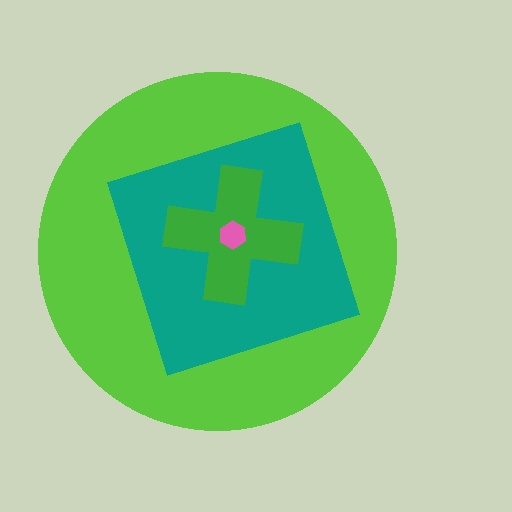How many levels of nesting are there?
4.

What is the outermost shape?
The lime circle.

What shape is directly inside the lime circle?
The teal diamond.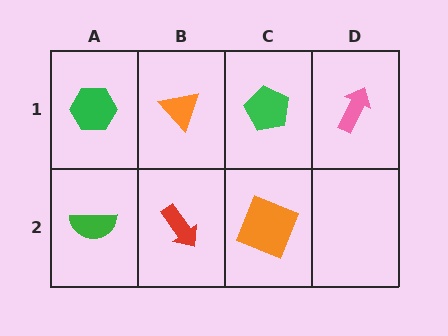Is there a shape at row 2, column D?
No, that cell is empty.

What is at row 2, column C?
An orange square.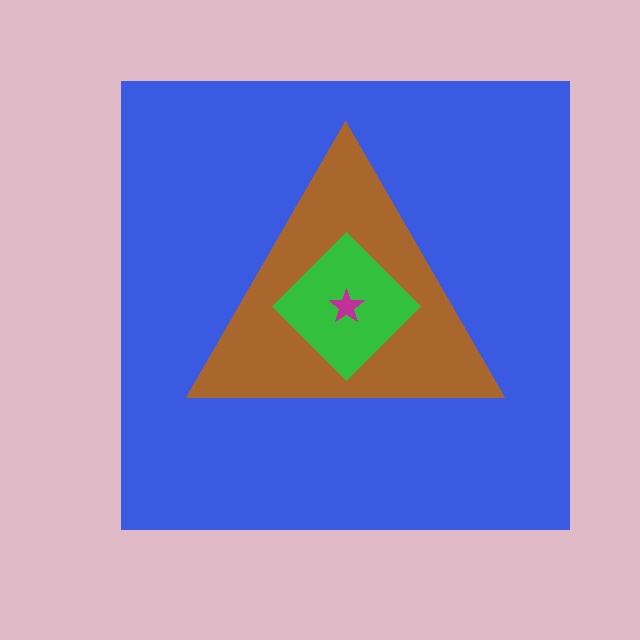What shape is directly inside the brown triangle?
The green diamond.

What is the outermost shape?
The blue square.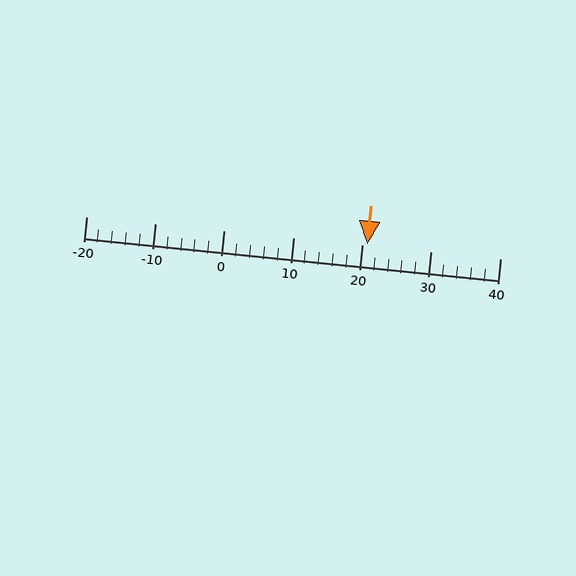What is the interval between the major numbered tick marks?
The major tick marks are spaced 10 units apart.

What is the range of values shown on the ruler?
The ruler shows values from -20 to 40.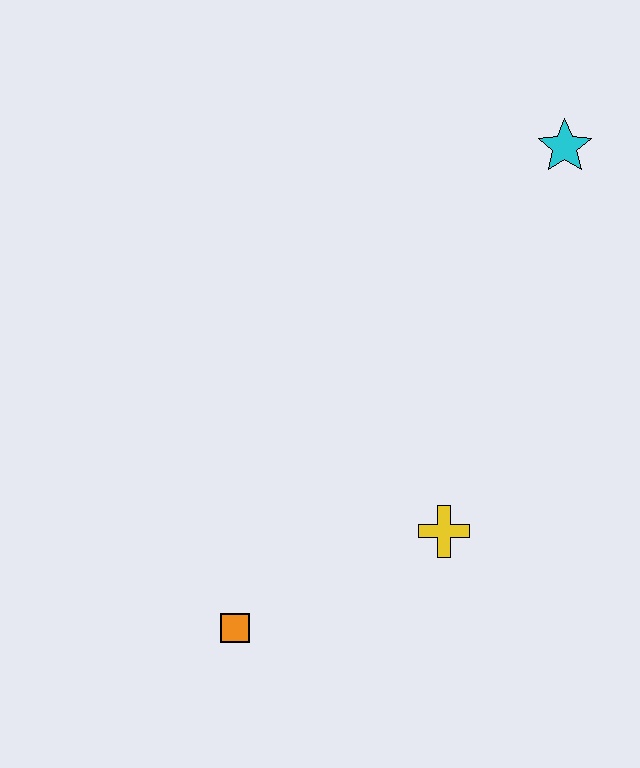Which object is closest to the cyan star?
The yellow cross is closest to the cyan star.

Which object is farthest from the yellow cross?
The cyan star is farthest from the yellow cross.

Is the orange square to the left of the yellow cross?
Yes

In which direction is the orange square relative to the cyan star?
The orange square is below the cyan star.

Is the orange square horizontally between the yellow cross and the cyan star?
No